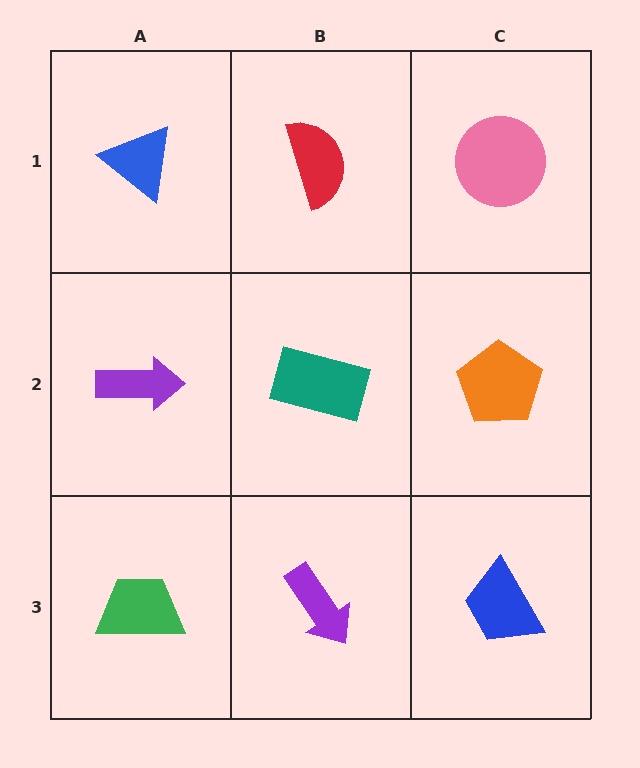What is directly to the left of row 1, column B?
A blue triangle.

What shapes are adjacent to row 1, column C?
An orange pentagon (row 2, column C), a red semicircle (row 1, column B).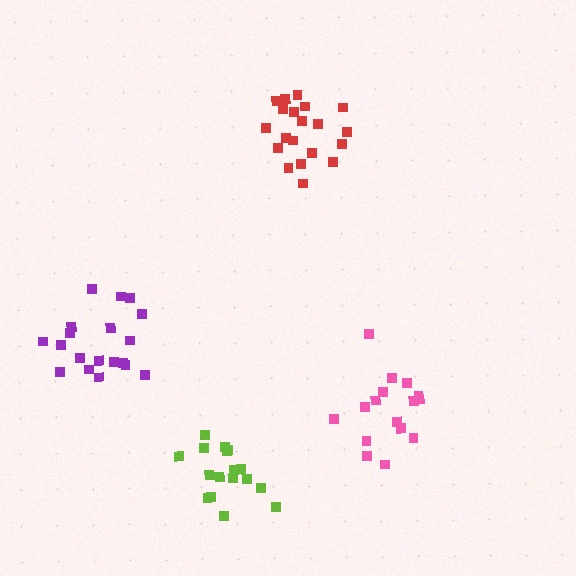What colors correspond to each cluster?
The clusters are colored: pink, red, lime, purple.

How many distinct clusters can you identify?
There are 4 distinct clusters.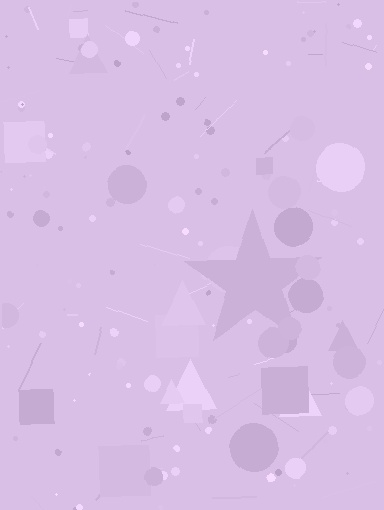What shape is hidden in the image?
A star is hidden in the image.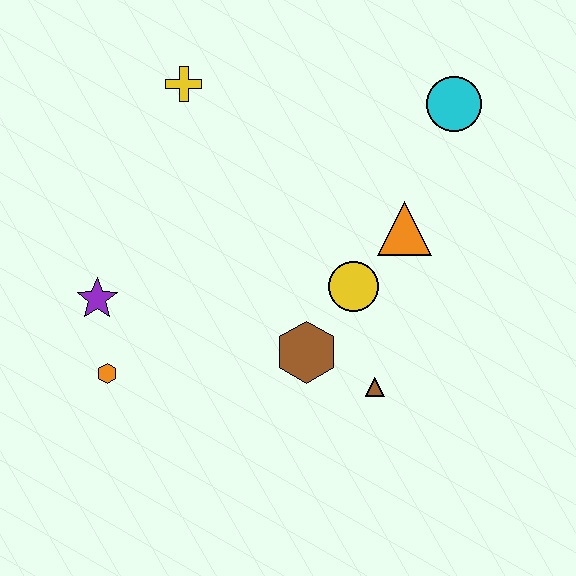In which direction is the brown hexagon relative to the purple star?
The brown hexagon is to the right of the purple star.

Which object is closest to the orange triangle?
The yellow circle is closest to the orange triangle.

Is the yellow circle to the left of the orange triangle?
Yes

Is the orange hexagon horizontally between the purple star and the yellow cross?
Yes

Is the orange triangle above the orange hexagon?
Yes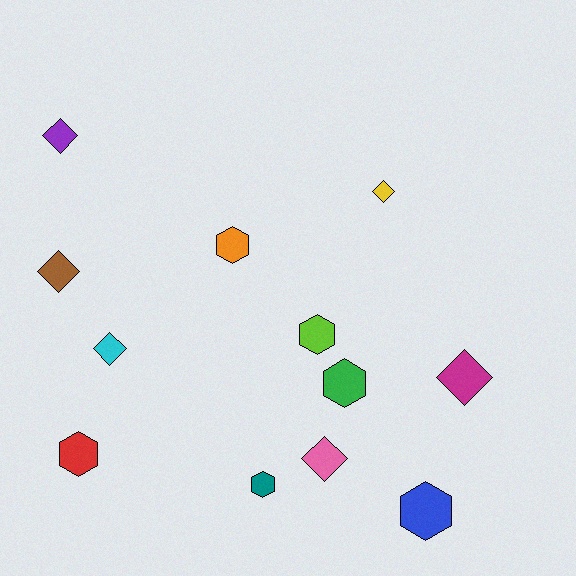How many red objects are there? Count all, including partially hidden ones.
There is 1 red object.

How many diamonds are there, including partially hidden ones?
There are 6 diamonds.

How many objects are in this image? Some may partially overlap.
There are 12 objects.